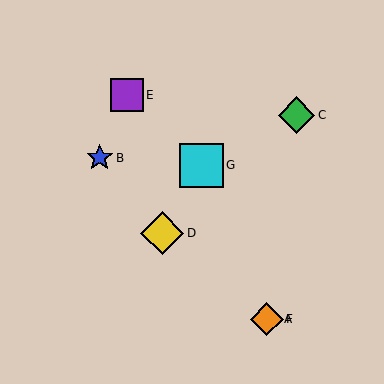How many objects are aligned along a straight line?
3 objects (A, F, G) are aligned along a straight line.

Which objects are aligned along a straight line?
Objects A, F, G are aligned along a straight line.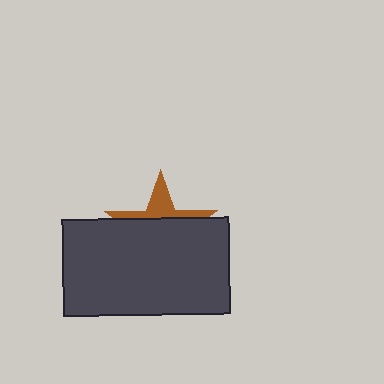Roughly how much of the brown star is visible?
A small part of it is visible (roughly 33%).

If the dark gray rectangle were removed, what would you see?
You would see the complete brown star.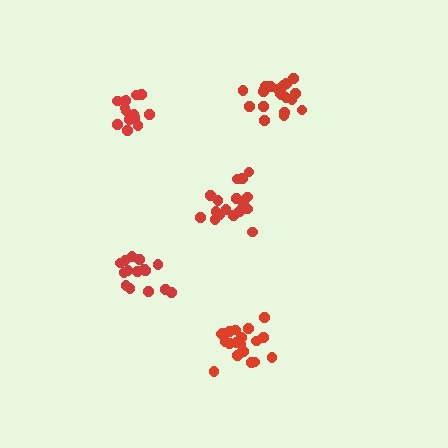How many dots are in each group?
Group 1: 14 dots, Group 2: 15 dots, Group 3: 20 dots, Group 4: 18 dots, Group 5: 20 dots (87 total).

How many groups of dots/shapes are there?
There are 5 groups.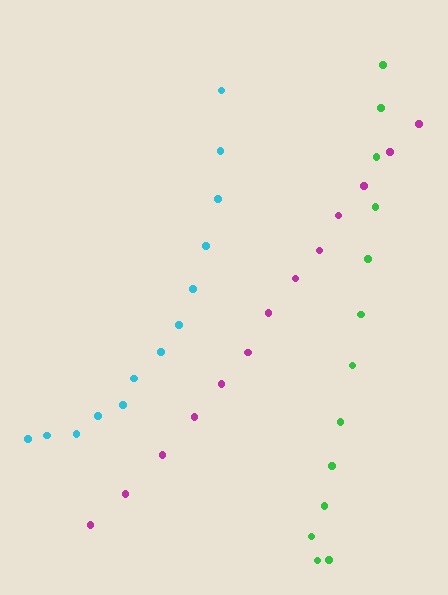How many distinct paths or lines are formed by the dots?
There are 3 distinct paths.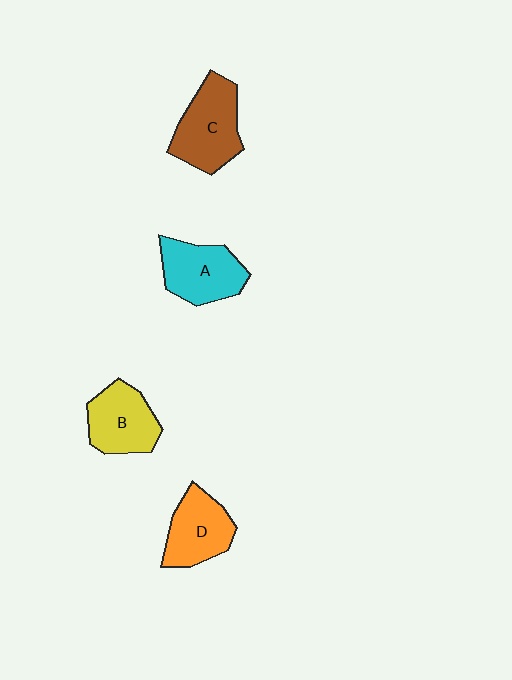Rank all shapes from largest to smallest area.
From largest to smallest: C (brown), A (cyan), B (yellow), D (orange).